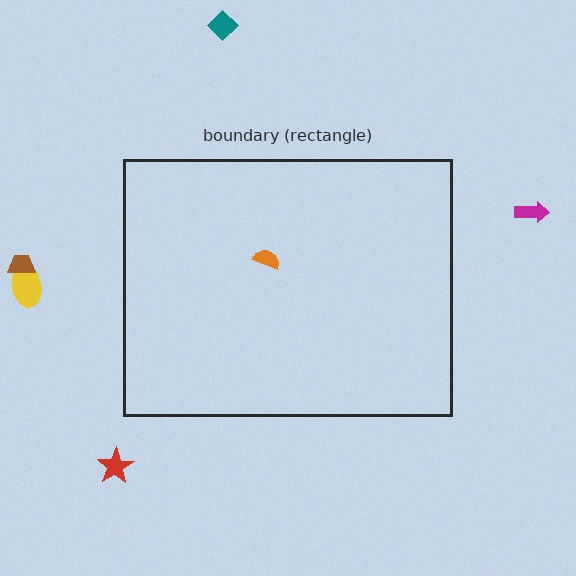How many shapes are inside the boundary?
1 inside, 5 outside.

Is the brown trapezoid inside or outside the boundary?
Outside.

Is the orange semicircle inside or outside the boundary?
Inside.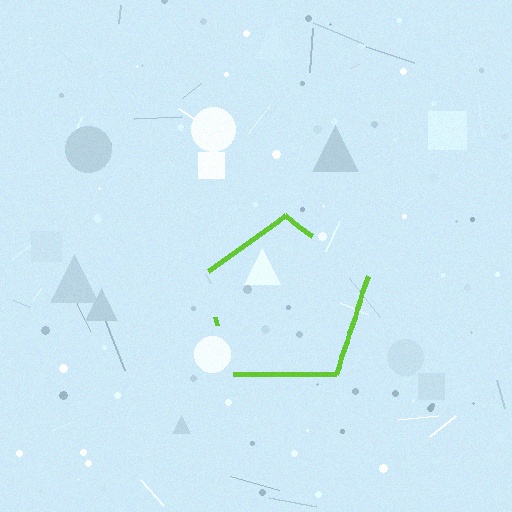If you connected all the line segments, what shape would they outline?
They would outline a pentagon.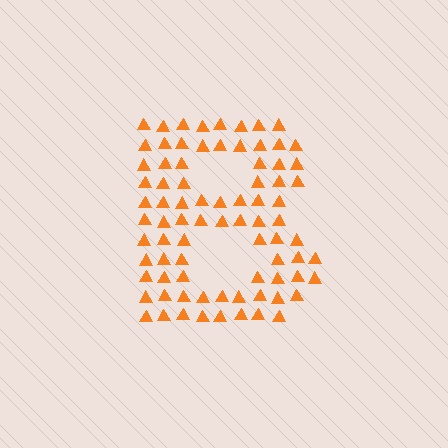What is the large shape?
The large shape is the letter B.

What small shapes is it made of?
It is made of small triangles.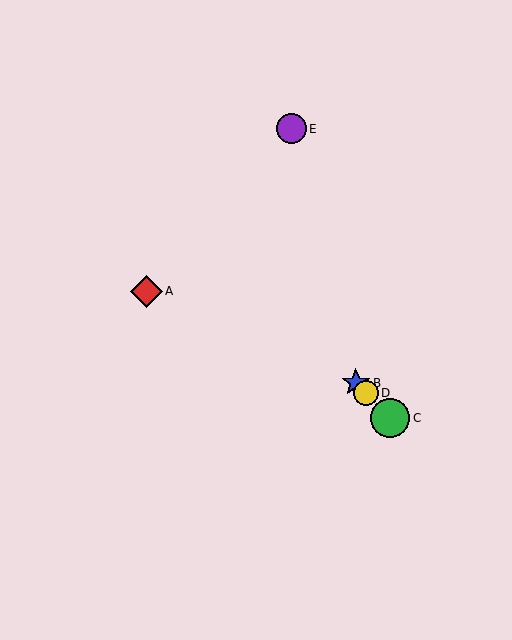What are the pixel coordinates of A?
Object A is at (146, 291).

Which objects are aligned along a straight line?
Objects B, C, D are aligned along a straight line.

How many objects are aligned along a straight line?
3 objects (B, C, D) are aligned along a straight line.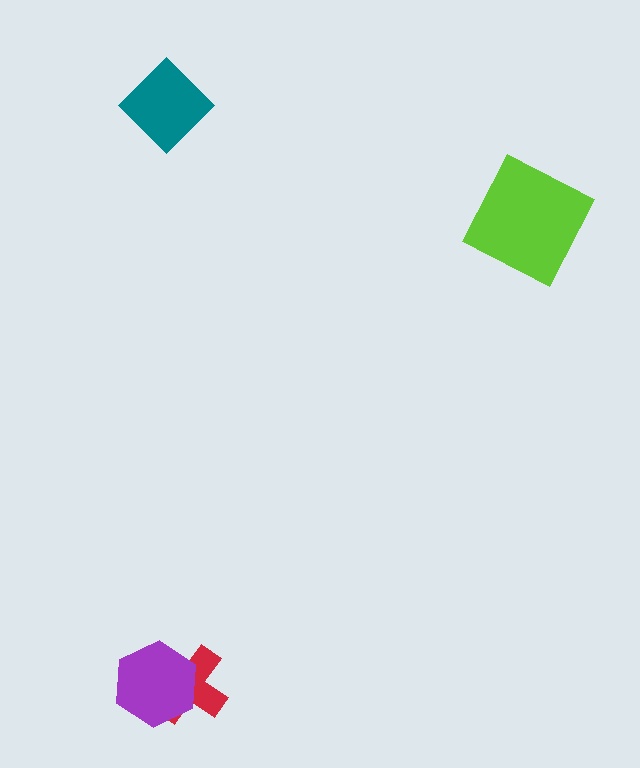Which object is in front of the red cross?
The purple hexagon is in front of the red cross.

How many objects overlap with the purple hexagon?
1 object overlaps with the purple hexagon.